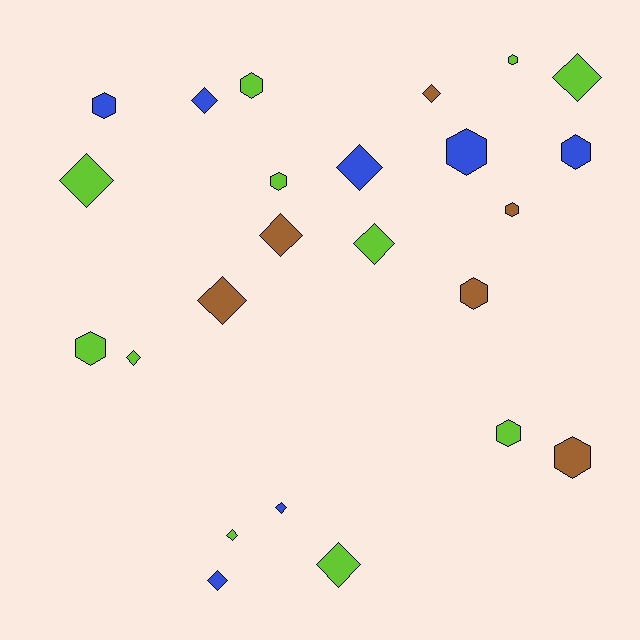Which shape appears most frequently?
Diamond, with 13 objects.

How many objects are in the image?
There are 24 objects.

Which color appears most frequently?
Lime, with 11 objects.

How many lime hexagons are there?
There are 5 lime hexagons.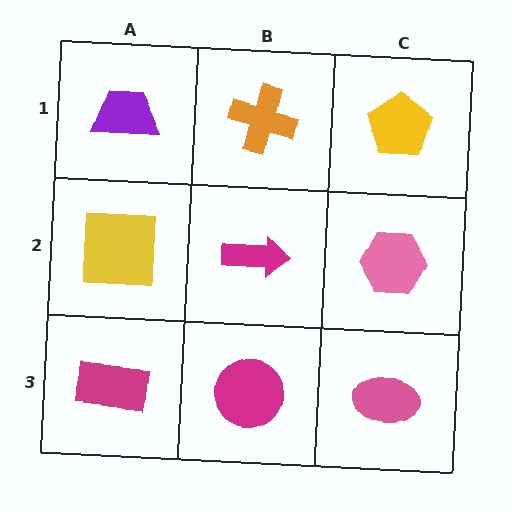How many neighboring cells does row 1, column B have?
3.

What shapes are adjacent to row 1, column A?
A yellow square (row 2, column A), an orange cross (row 1, column B).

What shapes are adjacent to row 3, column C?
A pink hexagon (row 2, column C), a magenta circle (row 3, column B).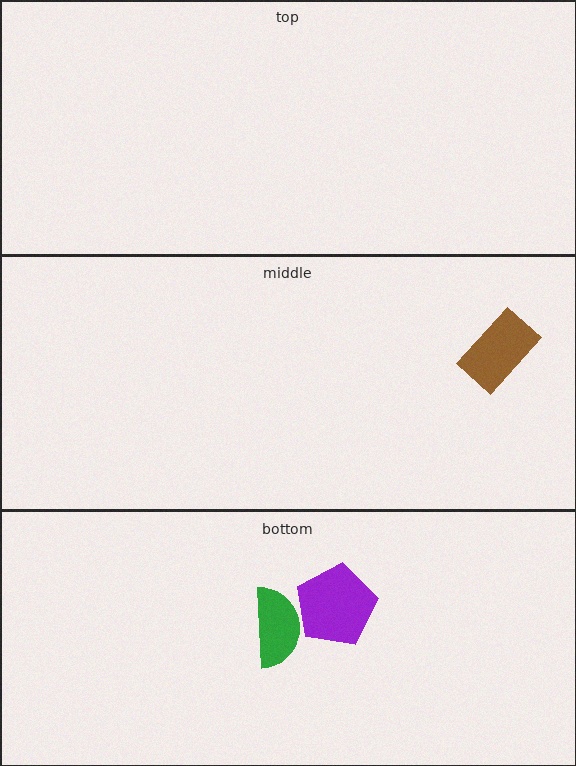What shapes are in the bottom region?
The green semicircle, the purple pentagon.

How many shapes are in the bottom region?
2.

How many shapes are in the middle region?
1.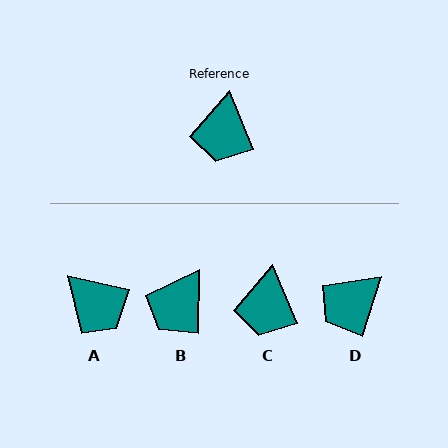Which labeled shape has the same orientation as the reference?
C.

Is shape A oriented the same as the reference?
No, it is off by about 54 degrees.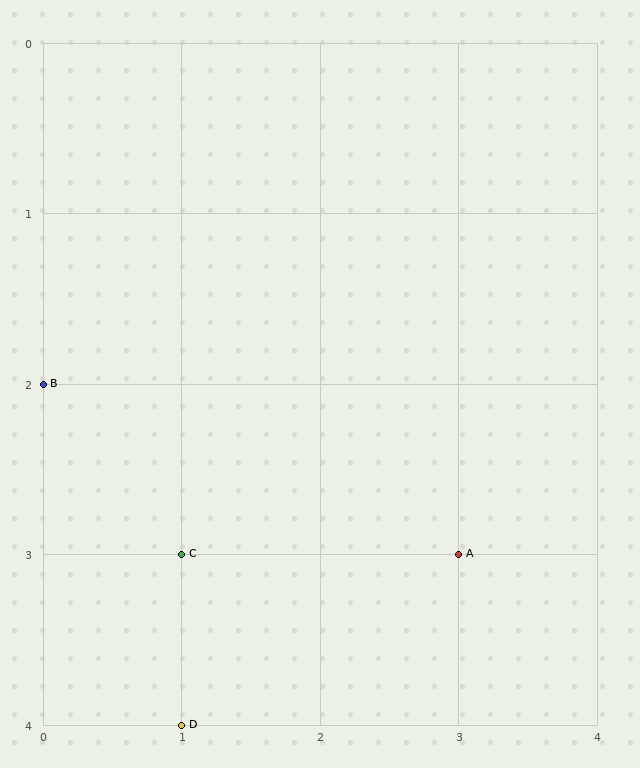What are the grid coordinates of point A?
Point A is at grid coordinates (3, 3).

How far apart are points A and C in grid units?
Points A and C are 2 columns apart.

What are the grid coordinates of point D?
Point D is at grid coordinates (1, 4).